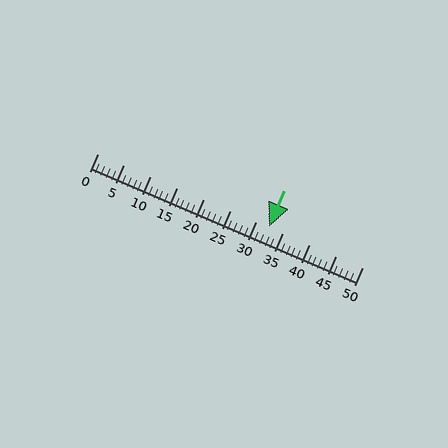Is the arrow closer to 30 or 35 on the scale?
The arrow is closer to 30.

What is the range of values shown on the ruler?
The ruler shows values from 0 to 50.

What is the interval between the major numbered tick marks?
The major tick marks are spaced 5 units apart.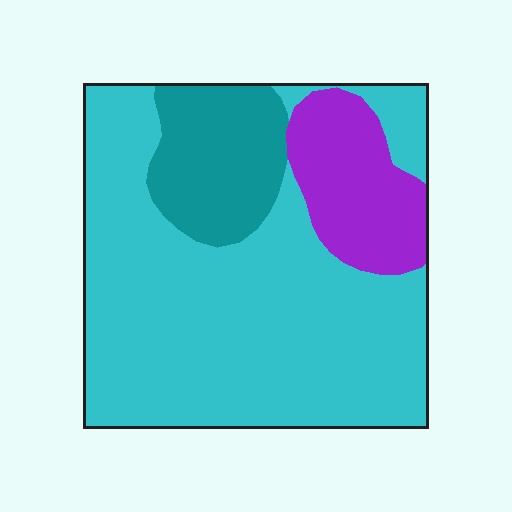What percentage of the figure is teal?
Teal covers around 15% of the figure.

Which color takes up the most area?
Cyan, at roughly 70%.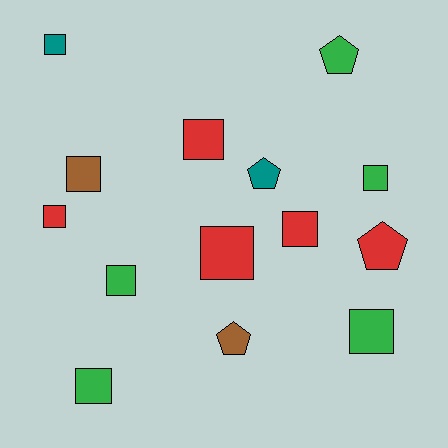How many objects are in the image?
There are 14 objects.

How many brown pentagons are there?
There is 1 brown pentagon.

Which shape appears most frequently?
Square, with 10 objects.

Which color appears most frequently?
Green, with 5 objects.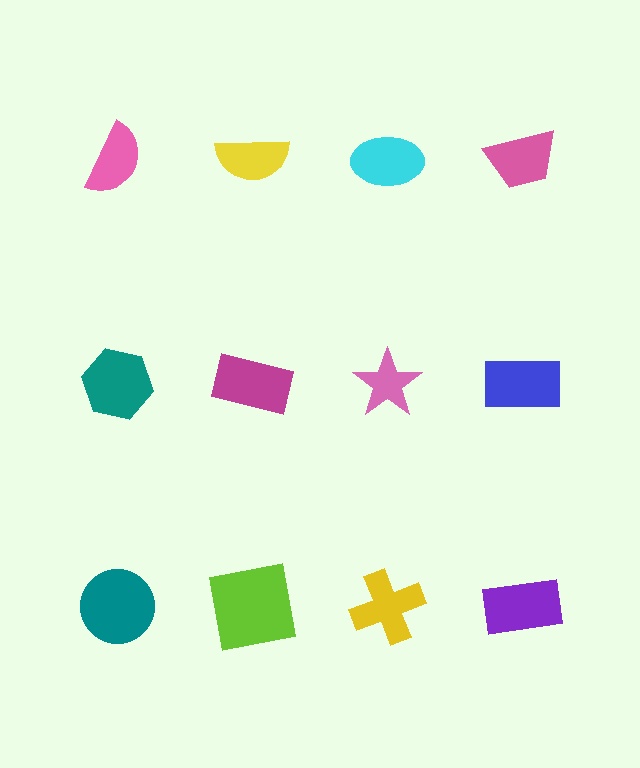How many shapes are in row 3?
4 shapes.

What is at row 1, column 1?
A pink semicircle.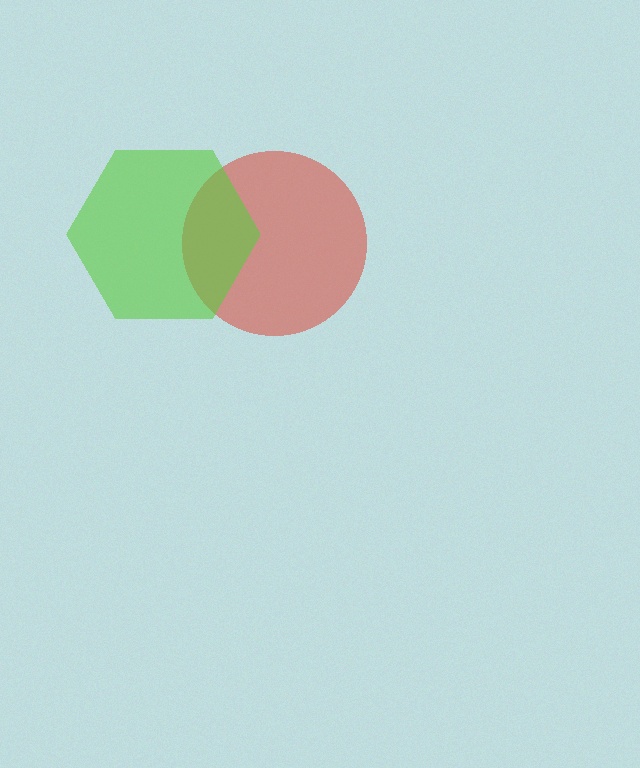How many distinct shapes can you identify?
There are 2 distinct shapes: a red circle, a lime hexagon.